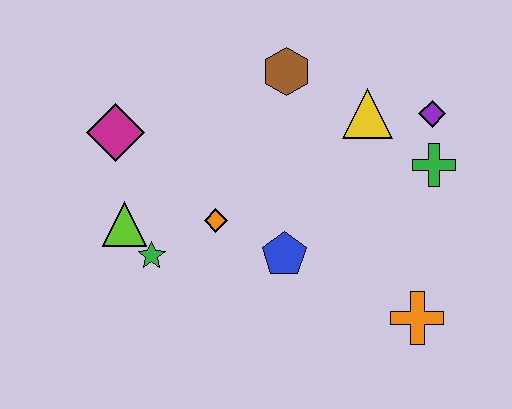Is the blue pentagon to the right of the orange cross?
No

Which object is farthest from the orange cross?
The magenta diamond is farthest from the orange cross.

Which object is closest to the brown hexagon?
The yellow triangle is closest to the brown hexagon.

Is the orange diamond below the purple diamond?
Yes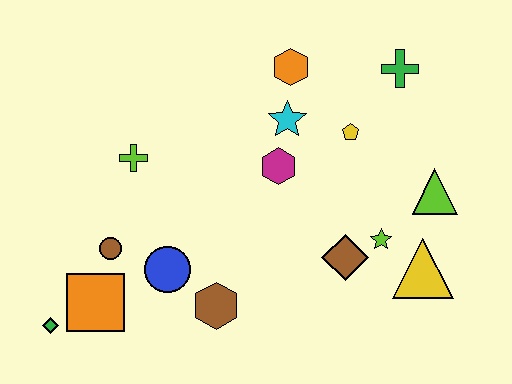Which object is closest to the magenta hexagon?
The cyan star is closest to the magenta hexagon.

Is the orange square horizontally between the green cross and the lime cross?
No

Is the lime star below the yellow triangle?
No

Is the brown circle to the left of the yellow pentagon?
Yes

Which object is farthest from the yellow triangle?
The green diamond is farthest from the yellow triangle.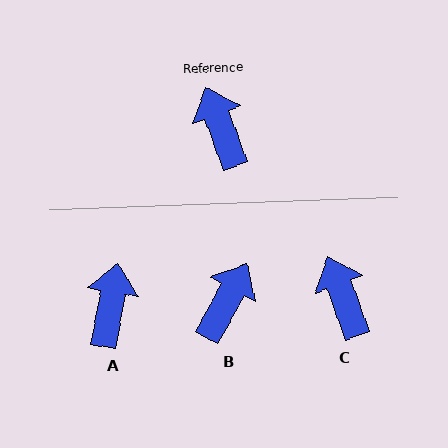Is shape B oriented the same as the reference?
No, it is off by about 49 degrees.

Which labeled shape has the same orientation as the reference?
C.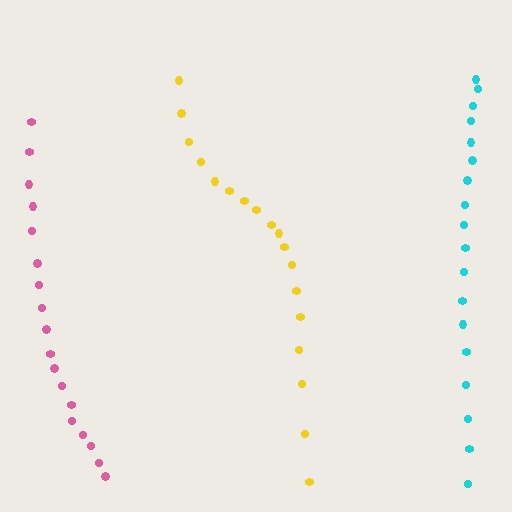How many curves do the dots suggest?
There are 3 distinct paths.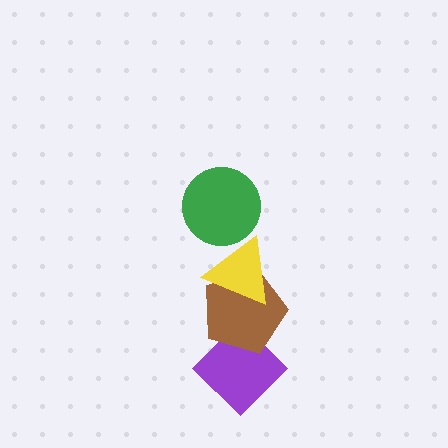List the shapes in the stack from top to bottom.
From top to bottom: the green circle, the yellow triangle, the brown pentagon, the purple diamond.